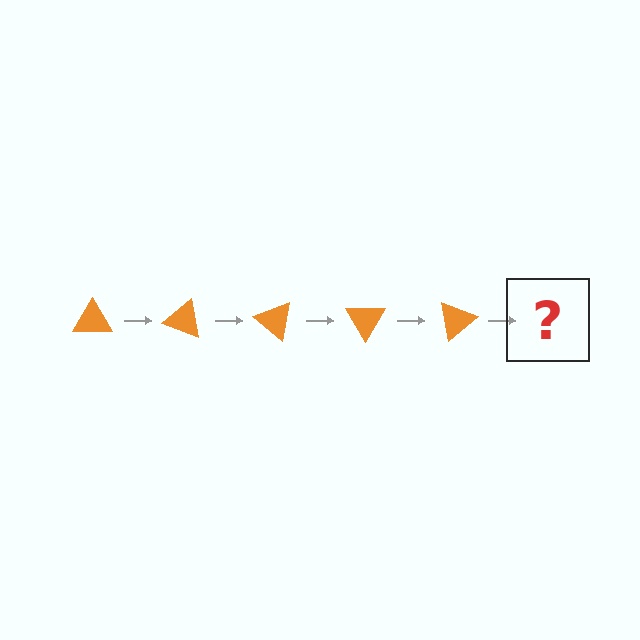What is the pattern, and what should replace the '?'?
The pattern is that the triangle rotates 20 degrees each step. The '?' should be an orange triangle rotated 100 degrees.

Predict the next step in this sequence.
The next step is an orange triangle rotated 100 degrees.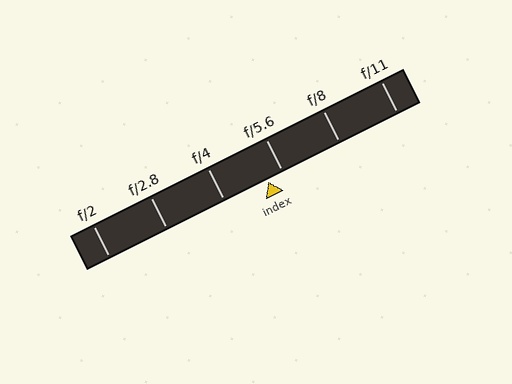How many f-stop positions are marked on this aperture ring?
There are 6 f-stop positions marked.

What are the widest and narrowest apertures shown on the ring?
The widest aperture shown is f/2 and the narrowest is f/11.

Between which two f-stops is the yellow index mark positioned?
The index mark is between f/4 and f/5.6.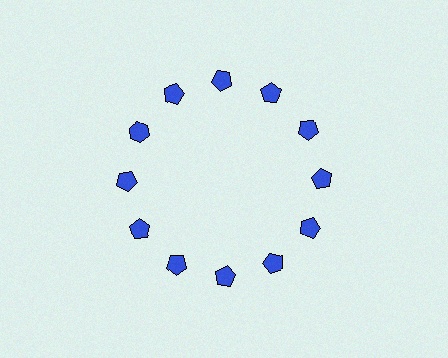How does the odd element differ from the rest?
It has a different shape: hexagon instead of pentagon.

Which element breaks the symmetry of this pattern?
The blue hexagon at roughly the 10 o'clock position breaks the symmetry. All other shapes are blue pentagons.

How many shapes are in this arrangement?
There are 12 shapes arranged in a ring pattern.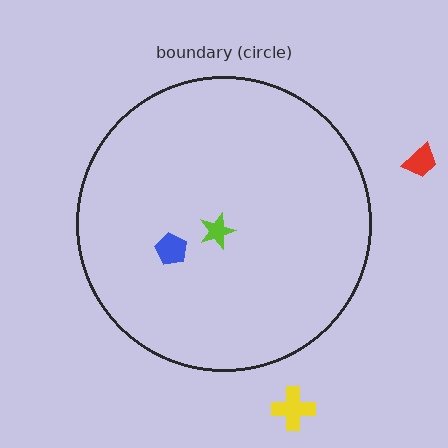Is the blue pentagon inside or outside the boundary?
Inside.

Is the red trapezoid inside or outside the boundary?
Outside.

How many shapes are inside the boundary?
2 inside, 2 outside.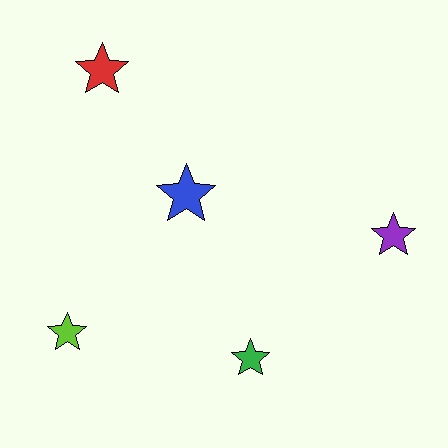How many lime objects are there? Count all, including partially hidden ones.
There is 1 lime object.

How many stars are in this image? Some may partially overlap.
There are 5 stars.